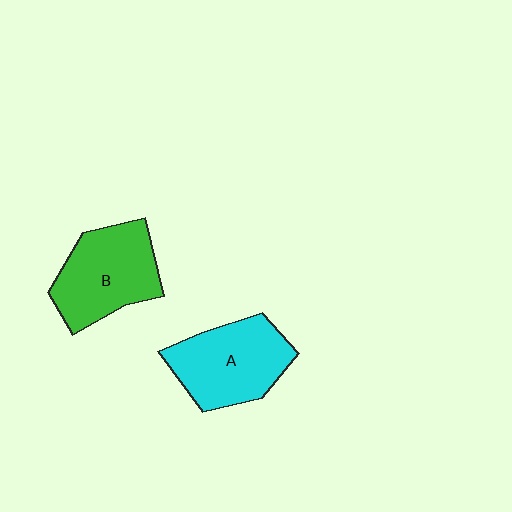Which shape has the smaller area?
Shape B (green).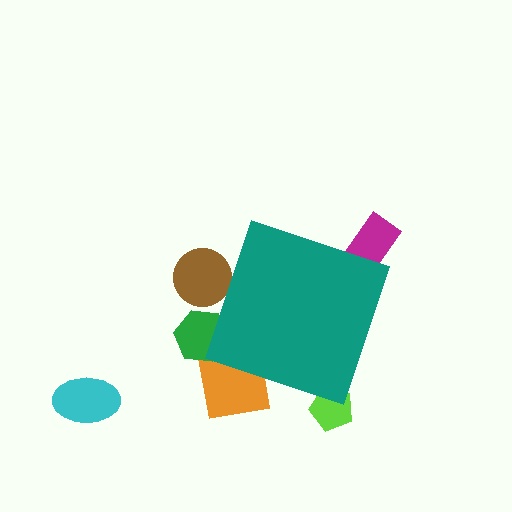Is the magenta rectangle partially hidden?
Yes, the magenta rectangle is partially hidden behind the teal diamond.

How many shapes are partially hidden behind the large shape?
5 shapes are partially hidden.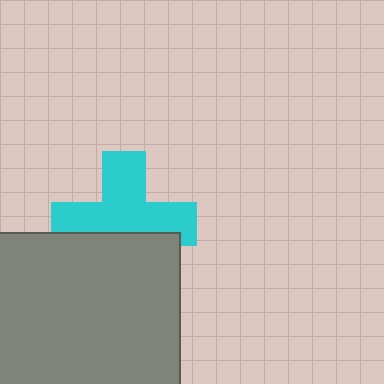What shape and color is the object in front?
The object in front is a gray rectangle.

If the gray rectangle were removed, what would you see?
You would see the complete cyan cross.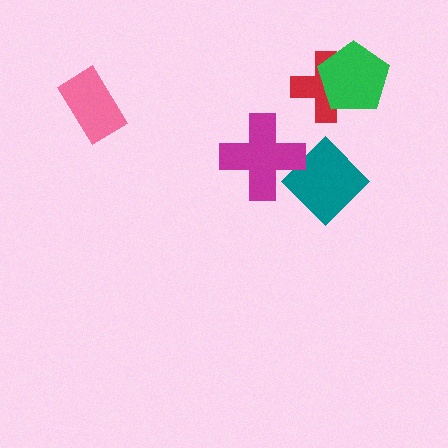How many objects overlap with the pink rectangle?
0 objects overlap with the pink rectangle.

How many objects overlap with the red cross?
1 object overlaps with the red cross.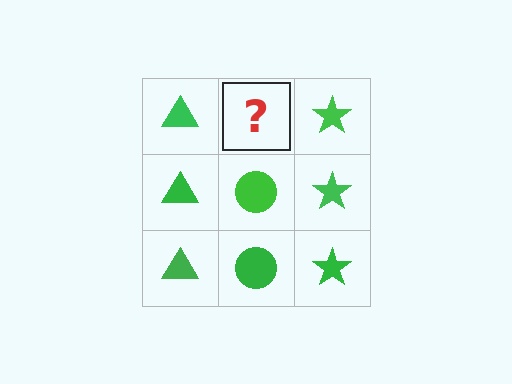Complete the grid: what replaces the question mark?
The question mark should be replaced with a green circle.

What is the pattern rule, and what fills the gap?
The rule is that each column has a consistent shape. The gap should be filled with a green circle.